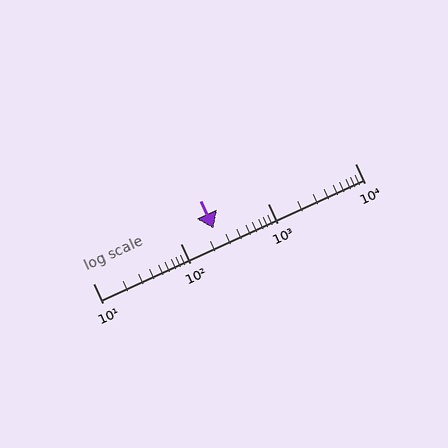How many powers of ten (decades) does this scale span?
The scale spans 3 decades, from 10 to 10000.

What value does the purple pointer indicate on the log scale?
The pointer indicates approximately 240.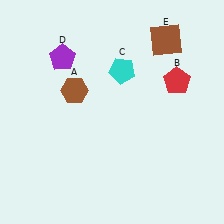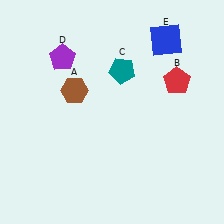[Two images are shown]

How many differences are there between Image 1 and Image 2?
There are 2 differences between the two images.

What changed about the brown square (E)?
In Image 1, E is brown. In Image 2, it changed to blue.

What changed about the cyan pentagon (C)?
In Image 1, C is cyan. In Image 2, it changed to teal.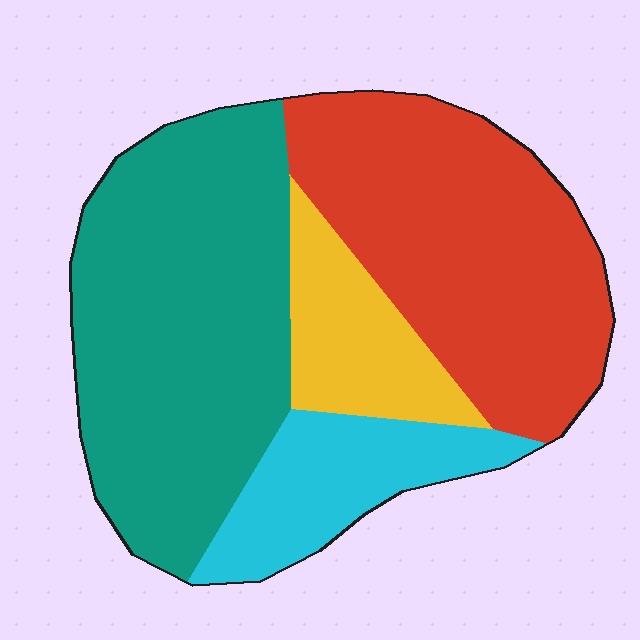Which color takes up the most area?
Teal, at roughly 40%.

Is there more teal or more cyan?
Teal.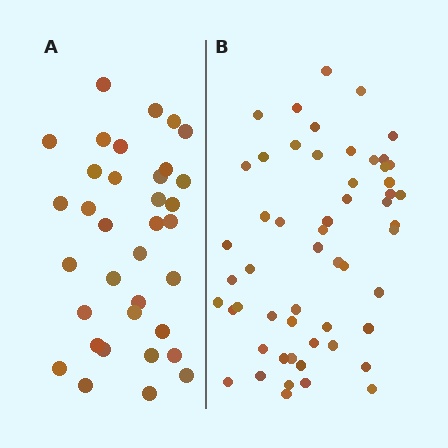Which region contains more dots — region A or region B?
Region B (the right region) has more dots.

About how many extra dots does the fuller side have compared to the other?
Region B has approximately 20 more dots than region A.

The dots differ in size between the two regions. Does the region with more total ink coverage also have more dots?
No. Region A has more total ink coverage because its dots are larger, but region B actually contains more individual dots. Total area can be misleading — the number of items is what matters here.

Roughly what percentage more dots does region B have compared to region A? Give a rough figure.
About 55% more.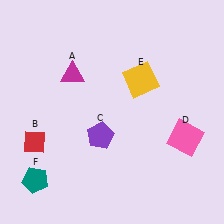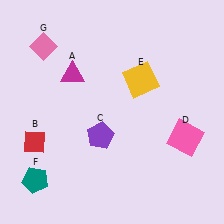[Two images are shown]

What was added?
A pink diamond (G) was added in Image 2.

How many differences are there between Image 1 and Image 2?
There is 1 difference between the two images.